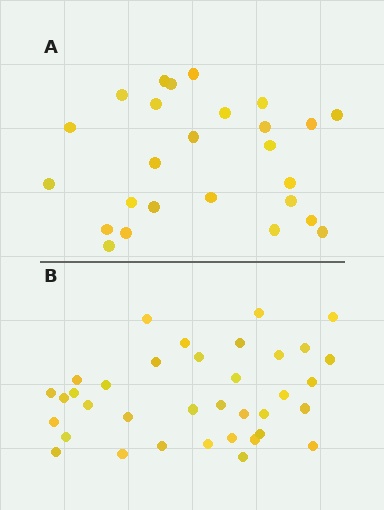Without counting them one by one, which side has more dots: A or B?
Region B (the bottom region) has more dots.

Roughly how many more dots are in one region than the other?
Region B has roughly 10 or so more dots than region A.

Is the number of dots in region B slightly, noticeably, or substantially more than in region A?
Region B has noticeably more, but not dramatically so. The ratio is roughly 1.4 to 1.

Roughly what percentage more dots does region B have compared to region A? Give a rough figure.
About 40% more.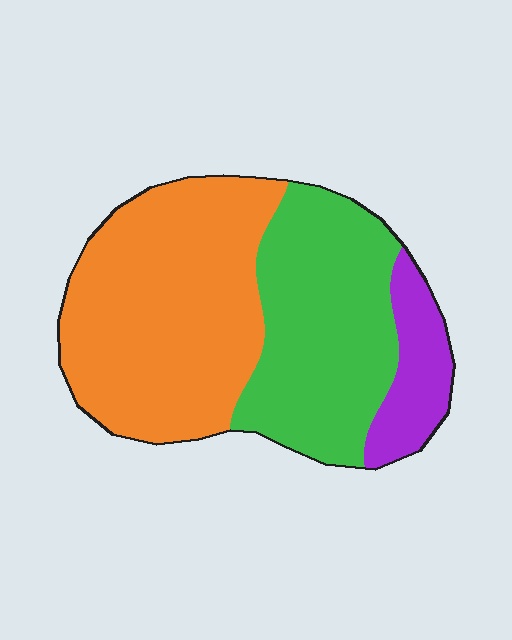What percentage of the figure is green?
Green covers roughly 40% of the figure.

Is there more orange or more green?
Orange.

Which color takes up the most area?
Orange, at roughly 50%.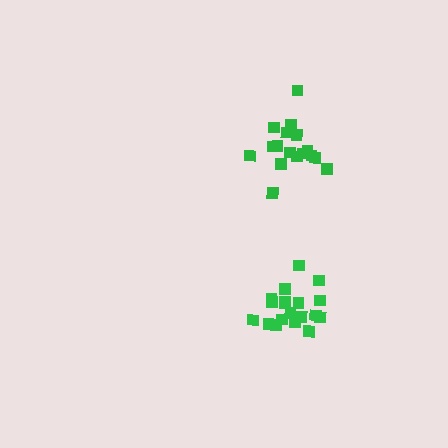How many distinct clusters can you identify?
There are 2 distinct clusters.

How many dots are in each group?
Group 1: 19 dots, Group 2: 17 dots (36 total).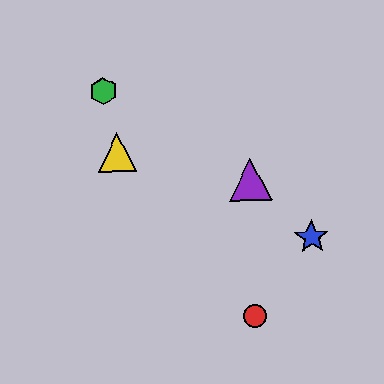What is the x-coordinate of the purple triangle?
The purple triangle is at x≈251.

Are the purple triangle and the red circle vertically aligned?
Yes, both are at x≈251.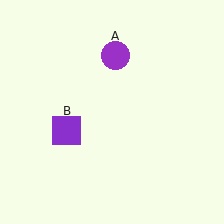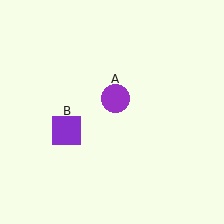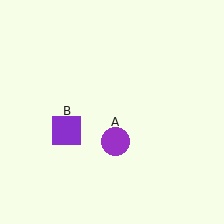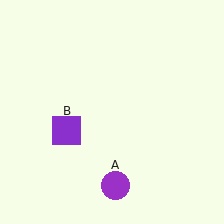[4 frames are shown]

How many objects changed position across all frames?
1 object changed position: purple circle (object A).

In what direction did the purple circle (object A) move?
The purple circle (object A) moved down.